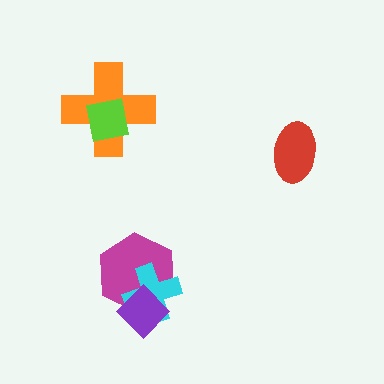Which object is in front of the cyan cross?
The purple diamond is in front of the cyan cross.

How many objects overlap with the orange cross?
1 object overlaps with the orange cross.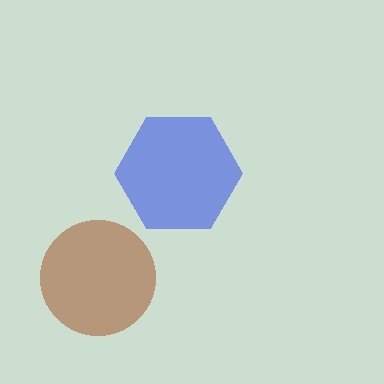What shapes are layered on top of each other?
The layered shapes are: a blue hexagon, a brown circle.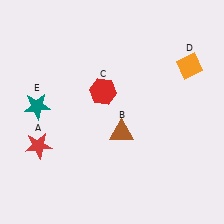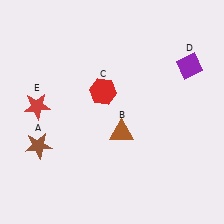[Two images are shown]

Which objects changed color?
A changed from red to brown. D changed from orange to purple. E changed from teal to red.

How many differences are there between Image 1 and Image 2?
There are 3 differences between the two images.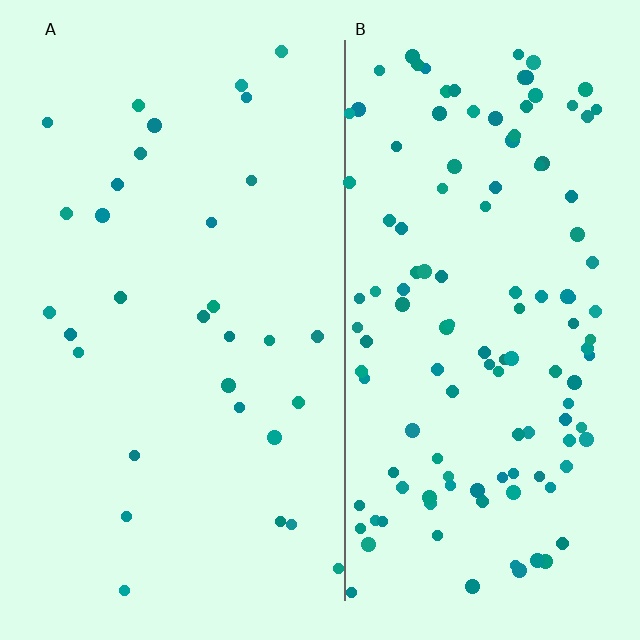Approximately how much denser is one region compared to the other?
Approximately 4.0× — region B over region A.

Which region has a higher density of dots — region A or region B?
B (the right).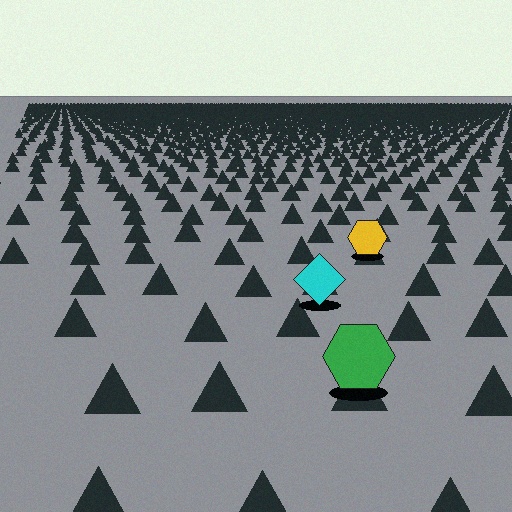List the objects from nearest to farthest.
From nearest to farthest: the green hexagon, the cyan diamond, the yellow hexagon.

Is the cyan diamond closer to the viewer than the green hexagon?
No. The green hexagon is closer — you can tell from the texture gradient: the ground texture is coarser near it.